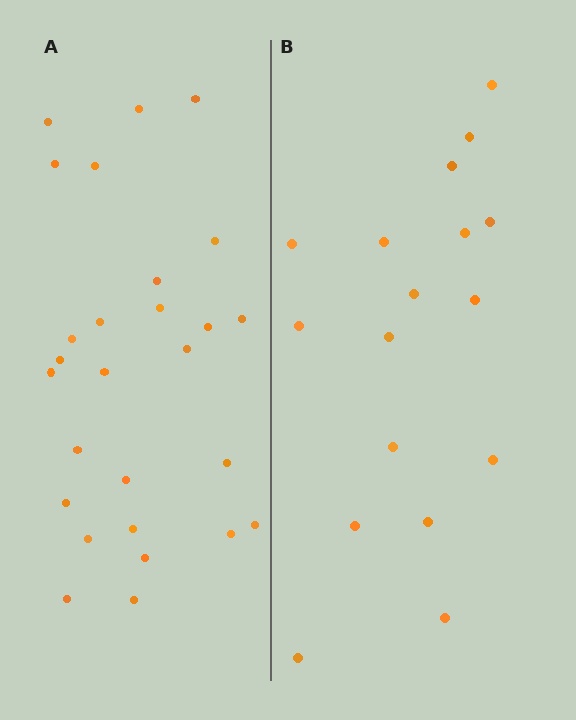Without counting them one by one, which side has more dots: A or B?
Region A (the left region) has more dots.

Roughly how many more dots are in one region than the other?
Region A has roughly 10 or so more dots than region B.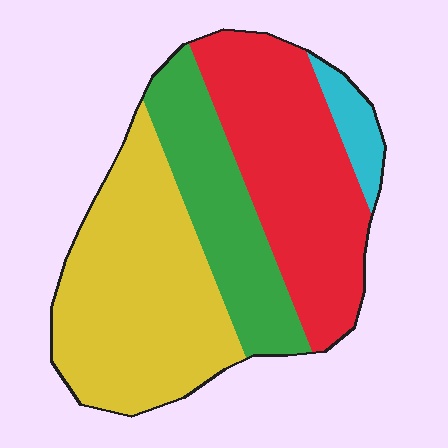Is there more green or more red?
Red.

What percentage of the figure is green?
Green covers around 20% of the figure.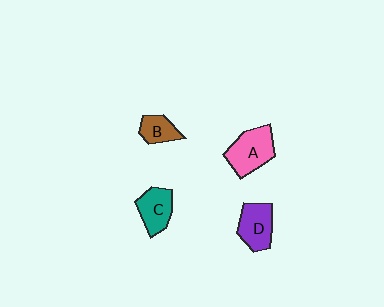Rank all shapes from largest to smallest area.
From largest to smallest: A (pink), D (purple), C (teal), B (brown).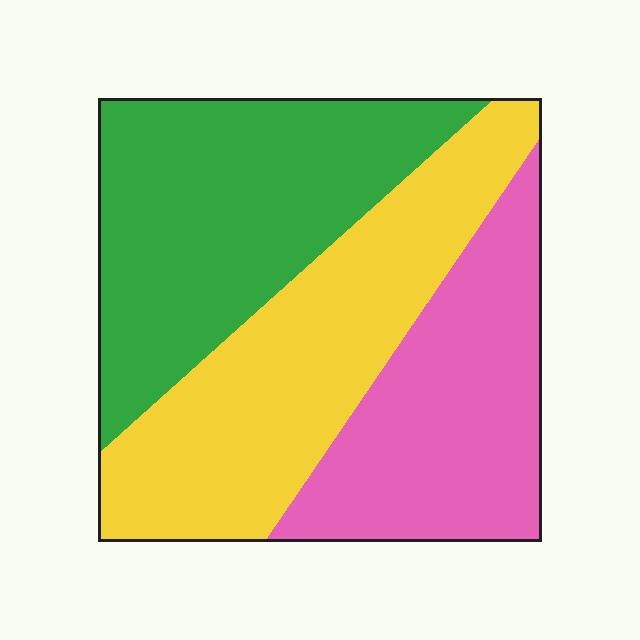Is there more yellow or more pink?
Yellow.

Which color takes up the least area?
Pink, at roughly 30%.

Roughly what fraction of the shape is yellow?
Yellow takes up between a third and a half of the shape.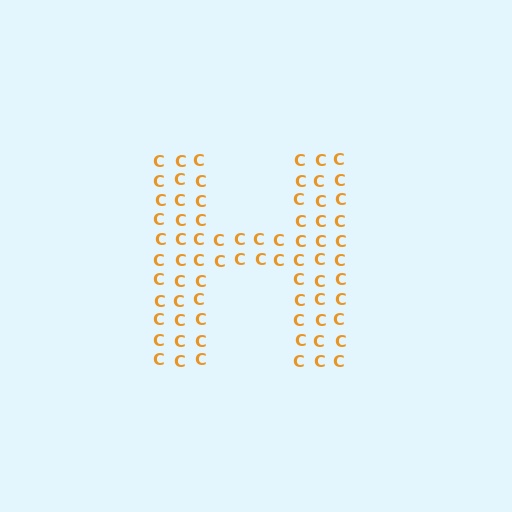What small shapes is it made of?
It is made of small letter C's.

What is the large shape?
The large shape is the letter H.